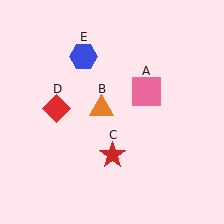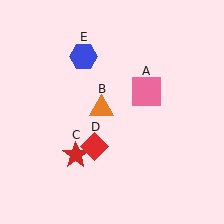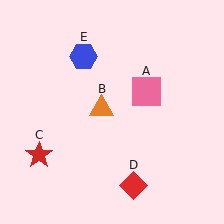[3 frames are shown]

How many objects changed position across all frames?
2 objects changed position: red star (object C), red diamond (object D).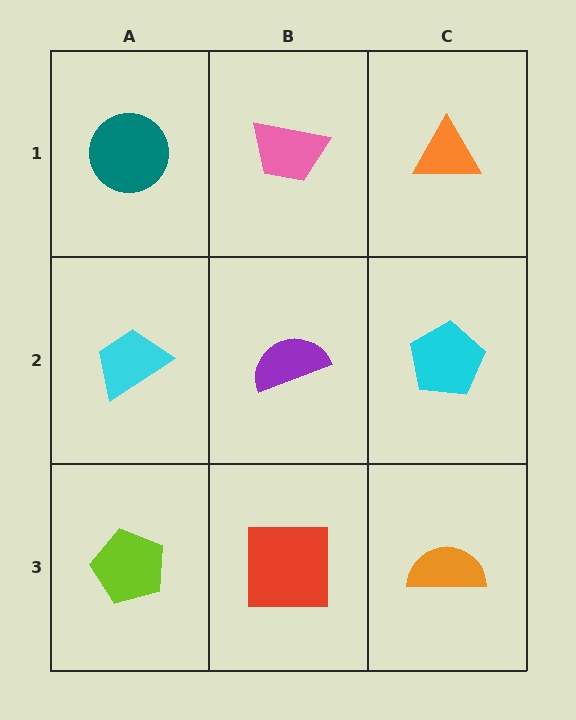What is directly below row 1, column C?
A cyan pentagon.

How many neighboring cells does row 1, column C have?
2.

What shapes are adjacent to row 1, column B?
A purple semicircle (row 2, column B), a teal circle (row 1, column A), an orange triangle (row 1, column C).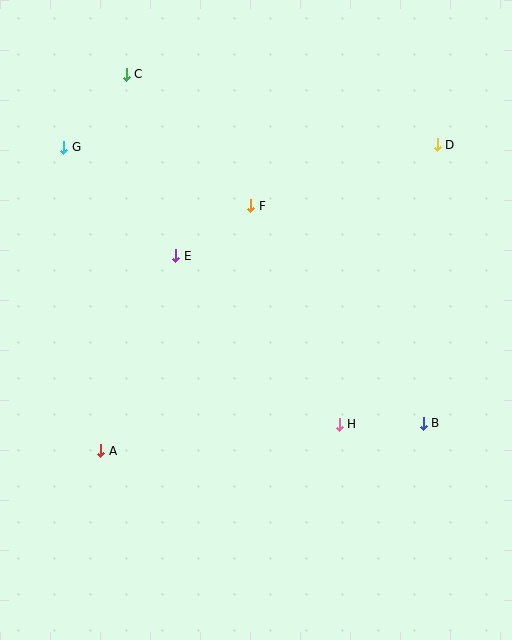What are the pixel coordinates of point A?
Point A is at (101, 451).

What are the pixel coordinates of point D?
Point D is at (437, 145).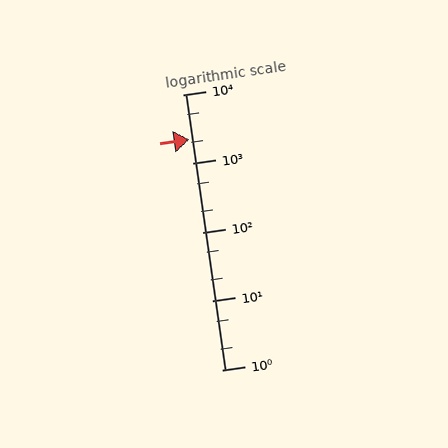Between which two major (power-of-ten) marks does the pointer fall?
The pointer is between 1000 and 10000.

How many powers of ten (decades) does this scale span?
The scale spans 4 decades, from 1 to 10000.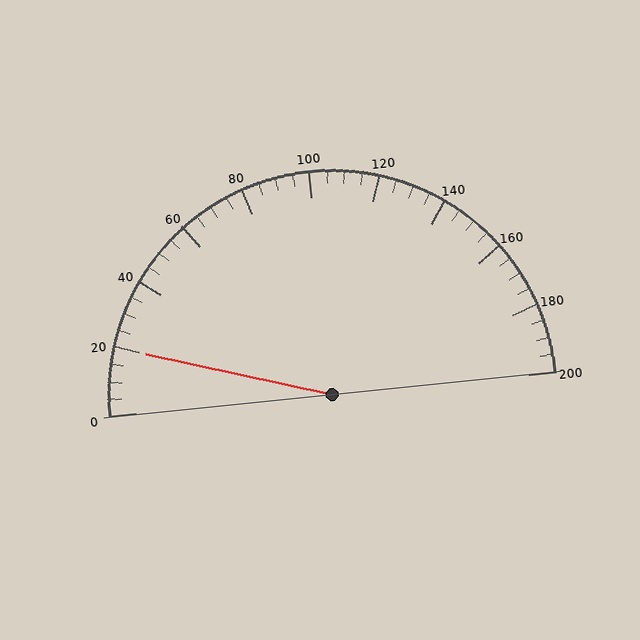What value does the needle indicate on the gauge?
The needle indicates approximately 20.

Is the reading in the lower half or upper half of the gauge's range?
The reading is in the lower half of the range (0 to 200).